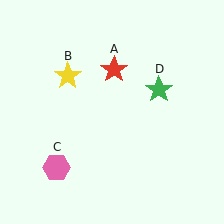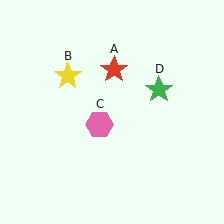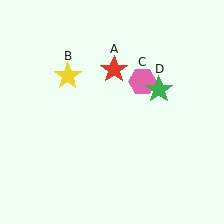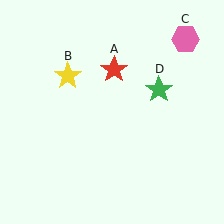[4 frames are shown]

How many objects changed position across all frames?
1 object changed position: pink hexagon (object C).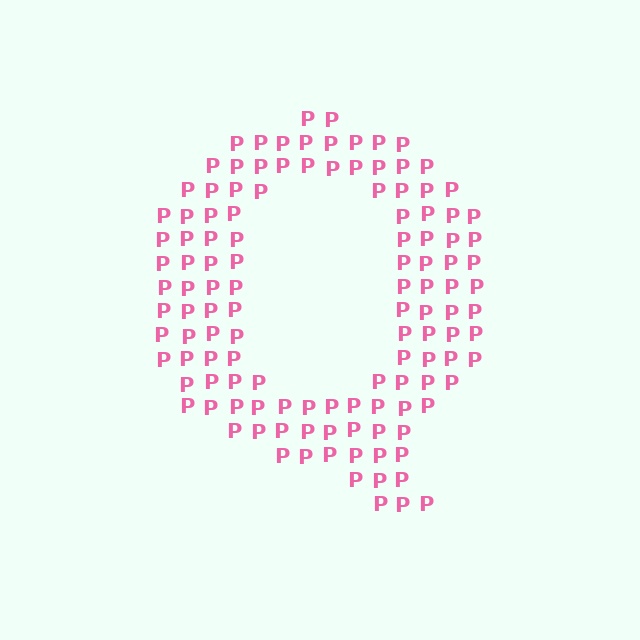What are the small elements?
The small elements are letter P's.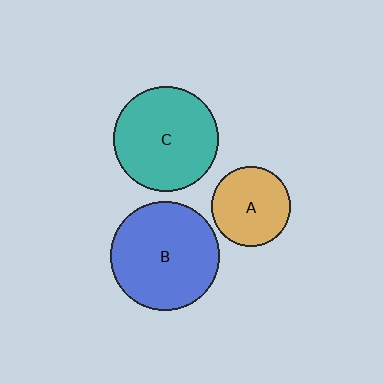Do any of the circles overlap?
No, none of the circles overlap.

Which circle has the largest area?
Circle B (blue).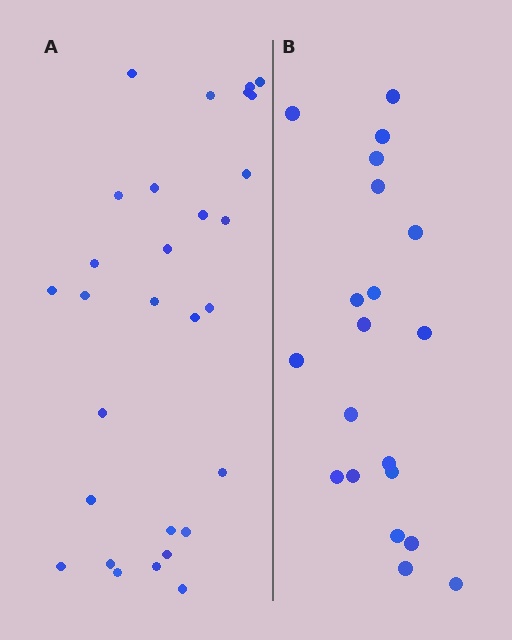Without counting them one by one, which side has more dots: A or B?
Region A (the left region) has more dots.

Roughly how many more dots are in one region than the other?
Region A has roughly 8 or so more dots than region B.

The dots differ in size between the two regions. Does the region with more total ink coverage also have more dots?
No. Region B has more total ink coverage because its dots are larger, but region A actually contains more individual dots. Total area can be misleading — the number of items is what matters here.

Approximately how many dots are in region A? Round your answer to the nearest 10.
About 30 dots. (The exact count is 29, which rounds to 30.)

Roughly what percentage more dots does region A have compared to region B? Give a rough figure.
About 45% more.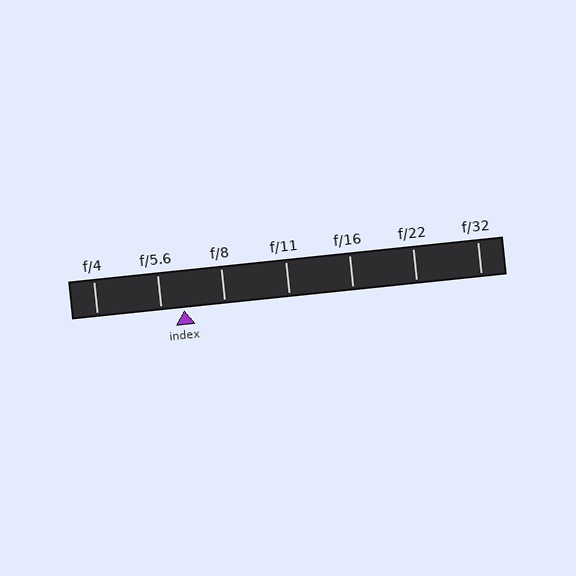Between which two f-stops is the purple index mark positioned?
The index mark is between f/5.6 and f/8.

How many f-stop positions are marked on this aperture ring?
There are 7 f-stop positions marked.